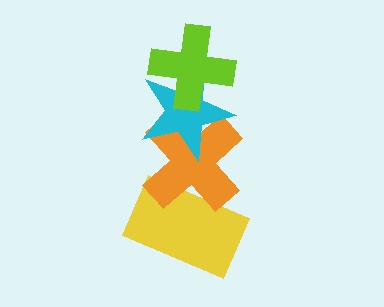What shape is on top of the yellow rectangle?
The orange cross is on top of the yellow rectangle.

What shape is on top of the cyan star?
The lime cross is on top of the cyan star.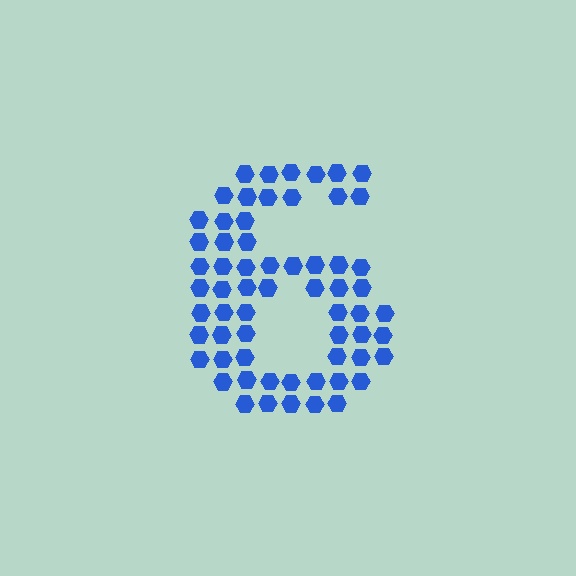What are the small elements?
The small elements are hexagons.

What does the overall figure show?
The overall figure shows the digit 6.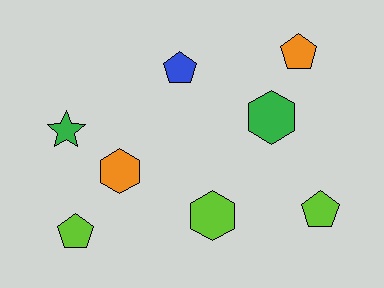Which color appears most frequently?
Lime, with 3 objects.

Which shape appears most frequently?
Pentagon, with 4 objects.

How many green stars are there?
There is 1 green star.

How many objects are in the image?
There are 8 objects.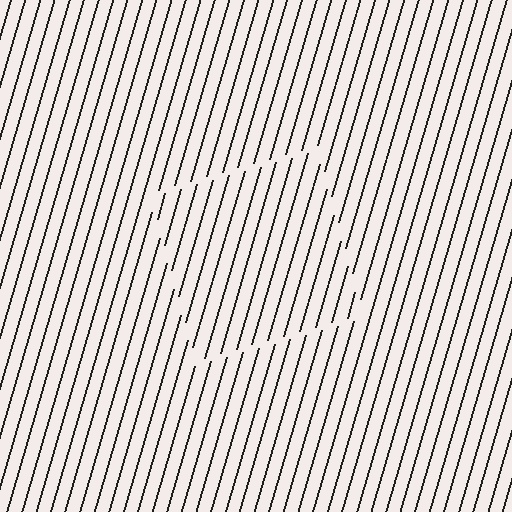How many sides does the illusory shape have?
4 sides — the line-ends trace a square.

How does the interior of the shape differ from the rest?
The interior of the shape contains the same grating, shifted by half a period — the contour is defined by the phase discontinuity where line-ends from the inner and outer gratings abut.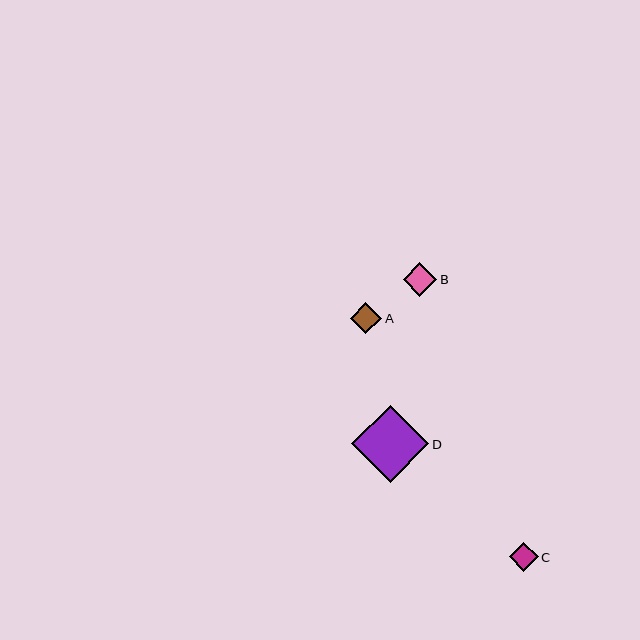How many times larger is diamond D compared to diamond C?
Diamond D is approximately 2.7 times the size of diamond C.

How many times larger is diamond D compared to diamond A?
Diamond D is approximately 2.5 times the size of diamond A.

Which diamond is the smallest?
Diamond C is the smallest with a size of approximately 29 pixels.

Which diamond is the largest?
Diamond D is the largest with a size of approximately 77 pixels.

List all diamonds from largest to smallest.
From largest to smallest: D, B, A, C.